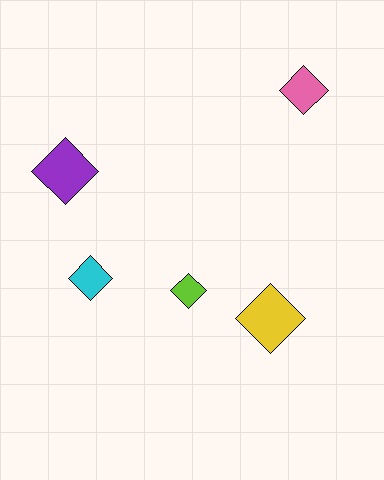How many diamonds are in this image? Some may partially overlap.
There are 5 diamonds.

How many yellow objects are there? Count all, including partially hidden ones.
There is 1 yellow object.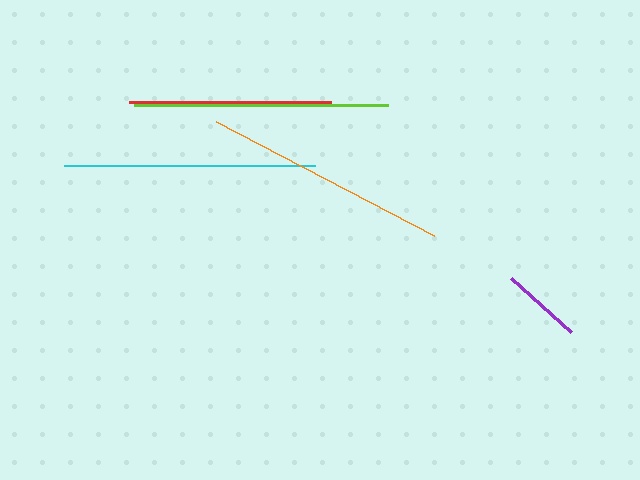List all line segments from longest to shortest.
From longest to shortest: lime, cyan, orange, red, purple.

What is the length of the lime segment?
The lime segment is approximately 255 pixels long.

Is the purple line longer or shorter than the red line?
The red line is longer than the purple line.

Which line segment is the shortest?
The purple line is the shortest at approximately 81 pixels.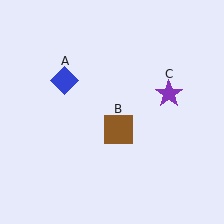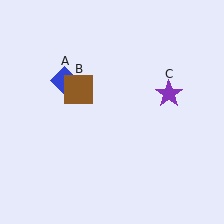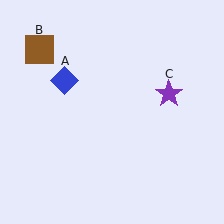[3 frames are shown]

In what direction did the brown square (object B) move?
The brown square (object B) moved up and to the left.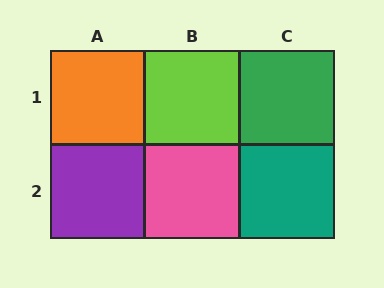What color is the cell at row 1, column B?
Lime.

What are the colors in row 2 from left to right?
Purple, pink, teal.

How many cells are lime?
1 cell is lime.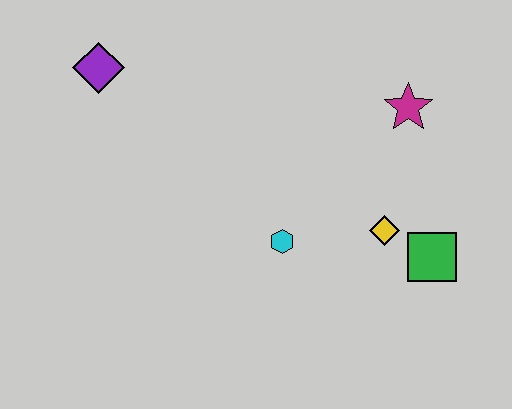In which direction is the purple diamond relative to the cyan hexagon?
The purple diamond is to the left of the cyan hexagon.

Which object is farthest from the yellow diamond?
The purple diamond is farthest from the yellow diamond.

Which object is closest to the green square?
The yellow diamond is closest to the green square.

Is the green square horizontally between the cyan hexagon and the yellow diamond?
No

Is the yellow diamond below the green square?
No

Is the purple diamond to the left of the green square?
Yes